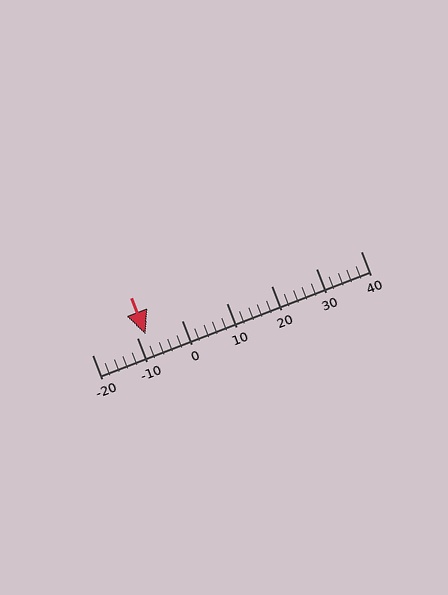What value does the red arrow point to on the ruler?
The red arrow points to approximately -8.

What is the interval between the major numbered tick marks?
The major tick marks are spaced 10 units apart.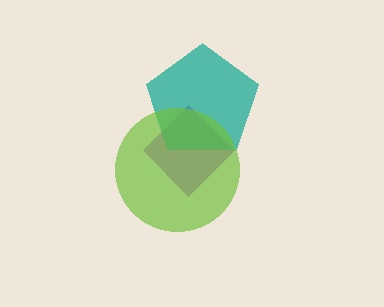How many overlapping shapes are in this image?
There are 3 overlapping shapes in the image.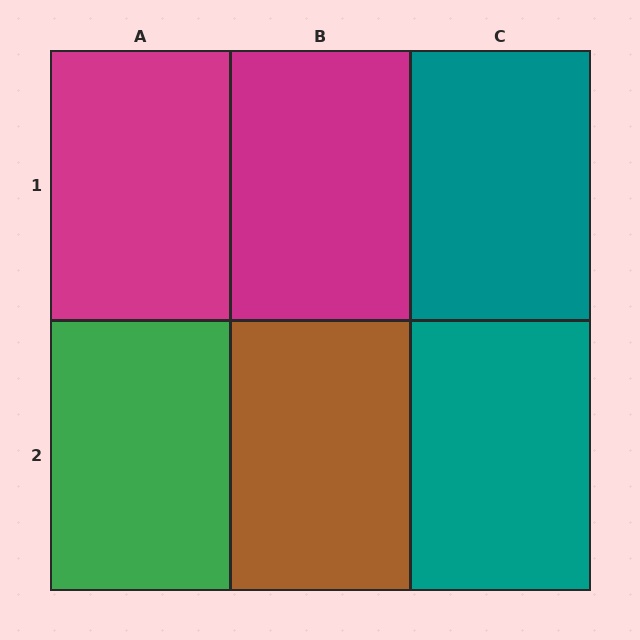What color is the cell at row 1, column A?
Magenta.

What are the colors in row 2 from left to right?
Green, brown, teal.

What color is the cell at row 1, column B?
Magenta.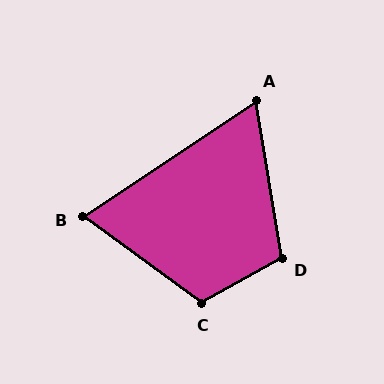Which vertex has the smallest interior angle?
A, at approximately 66 degrees.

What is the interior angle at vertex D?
Approximately 110 degrees (obtuse).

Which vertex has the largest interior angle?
C, at approximately 114 degrees.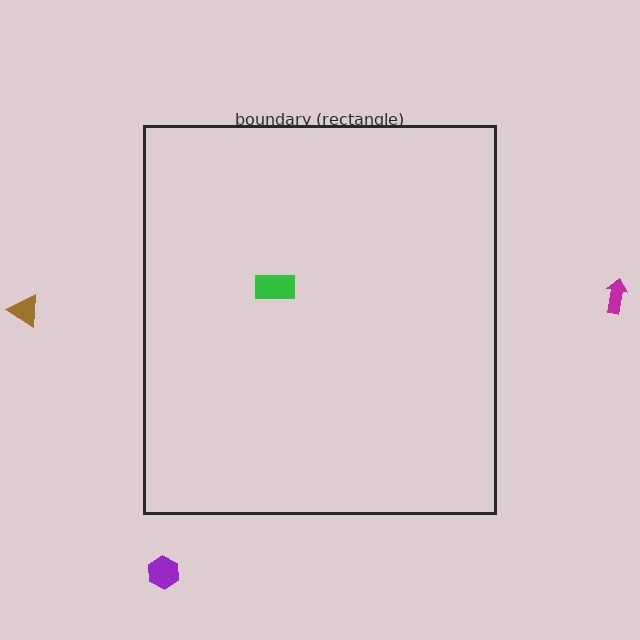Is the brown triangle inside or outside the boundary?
Outside.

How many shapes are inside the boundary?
1 inside, 3 outside.